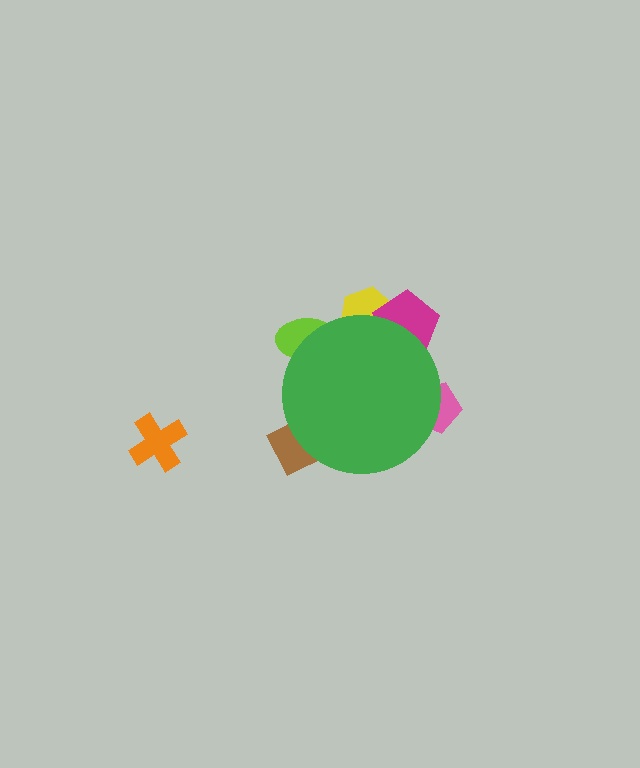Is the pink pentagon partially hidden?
Yes, the pink pentagon is partially hidden behind the green circle.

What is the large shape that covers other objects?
A green circle.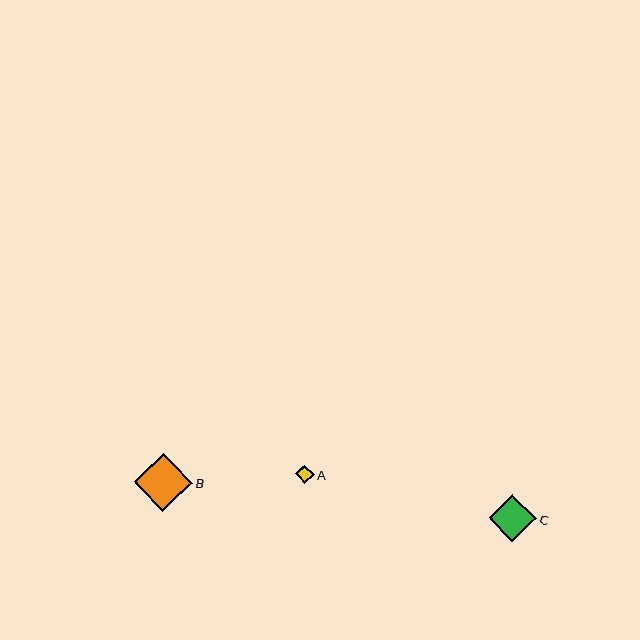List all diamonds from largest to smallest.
From largest to smallest: B, C, A.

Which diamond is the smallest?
Diamond A is the smallest with a size of approximately 18 pixels.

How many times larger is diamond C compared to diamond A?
Diamond C is approximately 2.6 times the size of diamond A.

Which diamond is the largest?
Diamond B is the largest with a size of approximately 58 pixels.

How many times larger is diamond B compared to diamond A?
Diamond B is approximately 3.1 times the size of diamond A.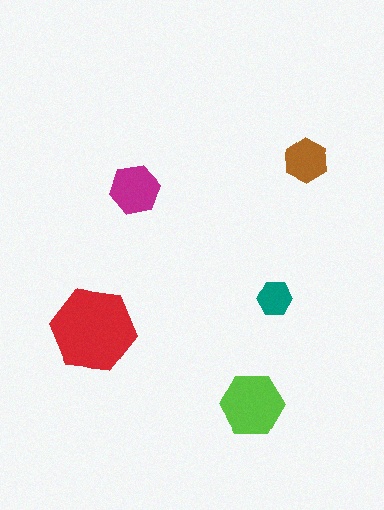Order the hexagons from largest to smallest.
the red one, the lime one, the magenta one, the brown one, the teal one.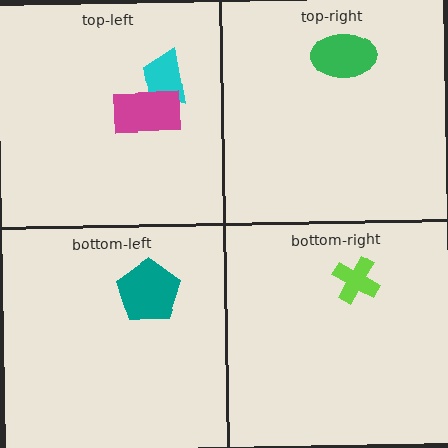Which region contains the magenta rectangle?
The top-left region.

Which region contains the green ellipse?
The top-right region.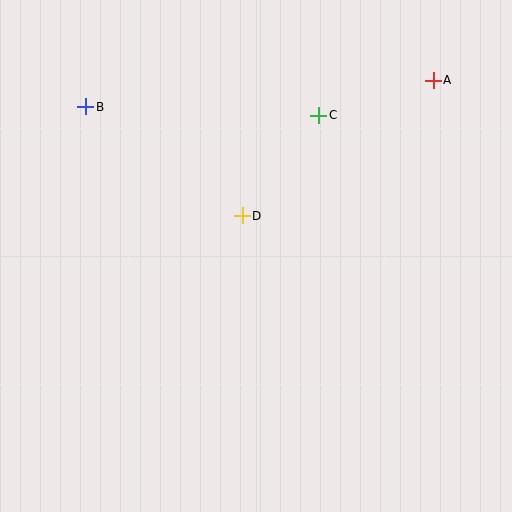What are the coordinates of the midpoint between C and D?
The midpoint between C and D is at (280, 165).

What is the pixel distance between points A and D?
The distance between A and D is 234 pixels.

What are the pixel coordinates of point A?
Point A is at (433, 80).